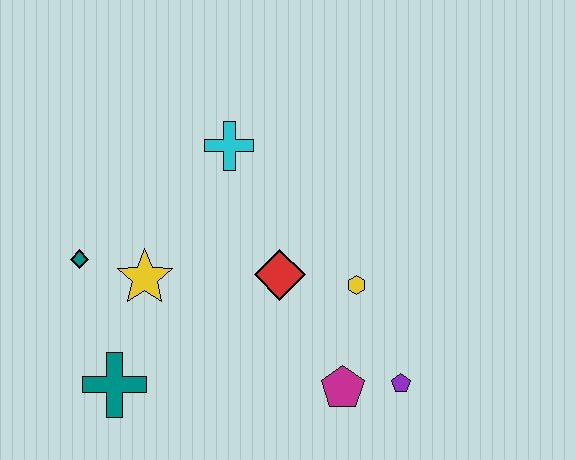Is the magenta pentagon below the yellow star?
Yes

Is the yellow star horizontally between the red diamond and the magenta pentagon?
No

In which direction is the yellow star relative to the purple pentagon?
The yellow star is to the left of the purple pentagon.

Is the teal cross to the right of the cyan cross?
No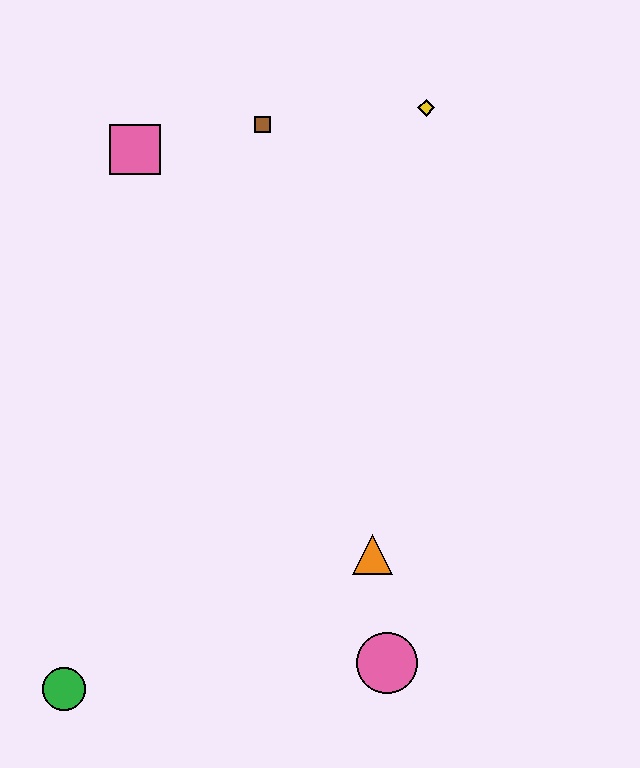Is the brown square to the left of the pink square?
No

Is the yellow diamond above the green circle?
Yes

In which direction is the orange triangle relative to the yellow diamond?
The orange triangle is below the yellow diamond.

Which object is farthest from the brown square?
The green circle is farthest from the brown square.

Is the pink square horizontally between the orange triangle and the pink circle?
No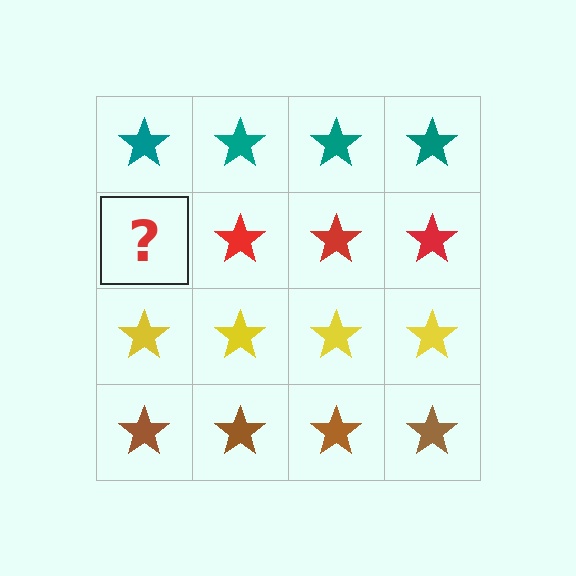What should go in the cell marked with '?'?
The missing cell should contain a red star.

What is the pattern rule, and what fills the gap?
The rule is that each row has a consistent color. The gap should be filled with a red star.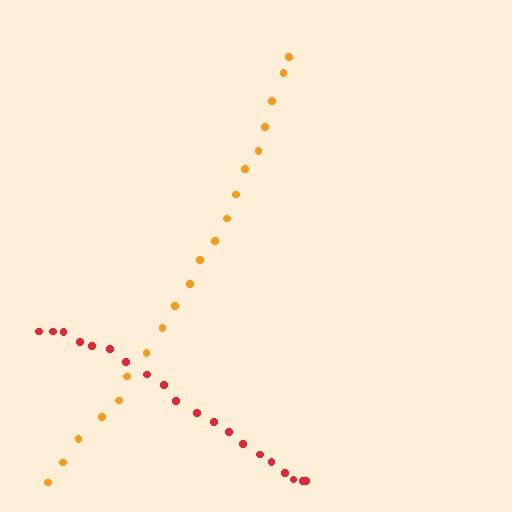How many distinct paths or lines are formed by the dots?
There are 2 distinct paths.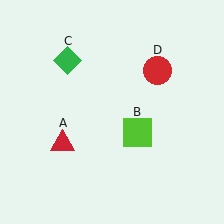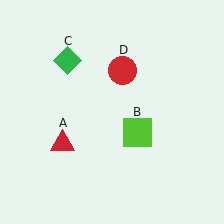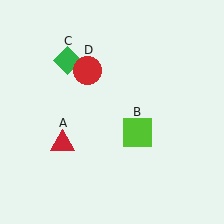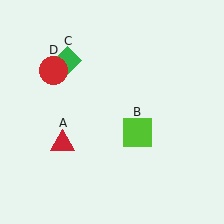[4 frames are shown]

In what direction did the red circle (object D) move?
The red circle (object D) moved left.